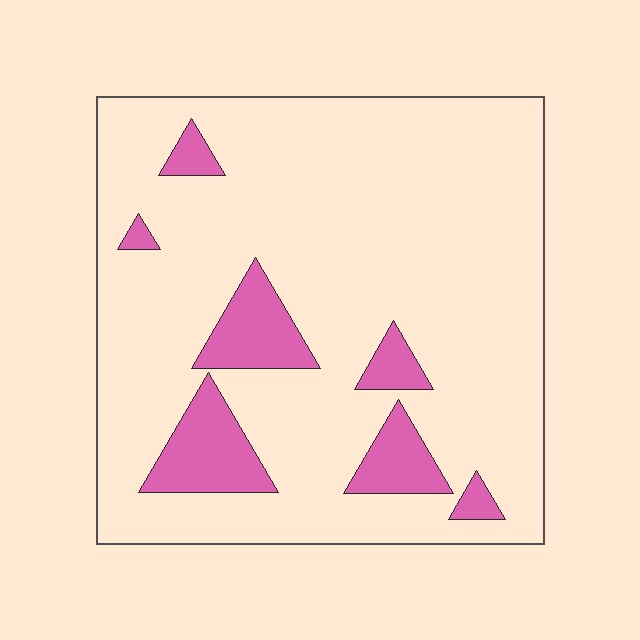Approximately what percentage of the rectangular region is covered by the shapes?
Approximately 15%.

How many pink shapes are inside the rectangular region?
7.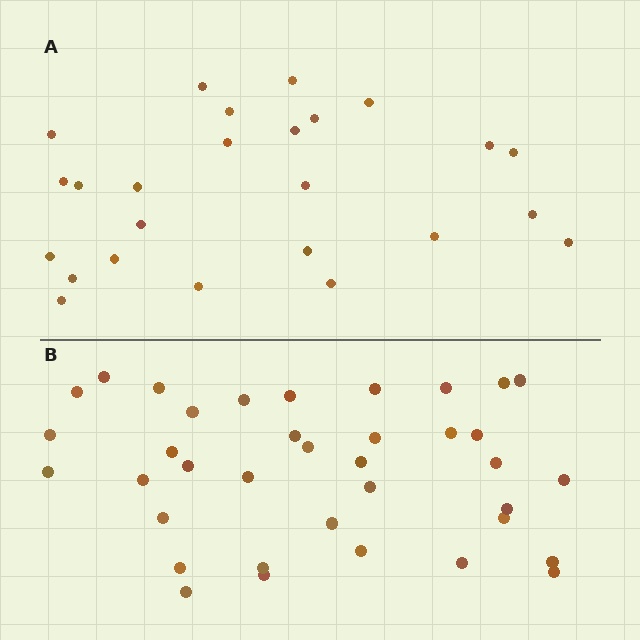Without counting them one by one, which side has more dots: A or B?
Region B (the bottom region) has more dots.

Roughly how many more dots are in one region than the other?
Region B has roughly 12 or so more dots than region A.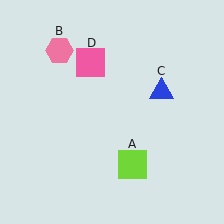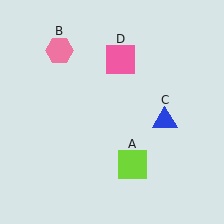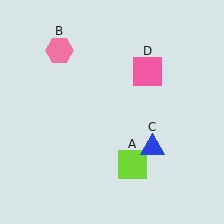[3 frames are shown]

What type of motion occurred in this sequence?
The blue triangle (object C), pink square (object D) rotated clockwise around the center of the scene.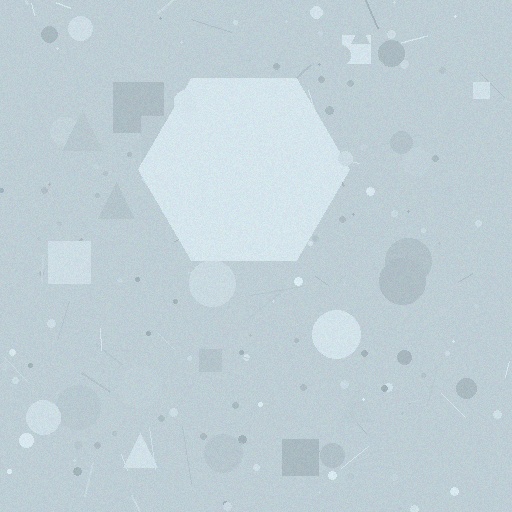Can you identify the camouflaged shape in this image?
The camouflaged shape is a hexagon.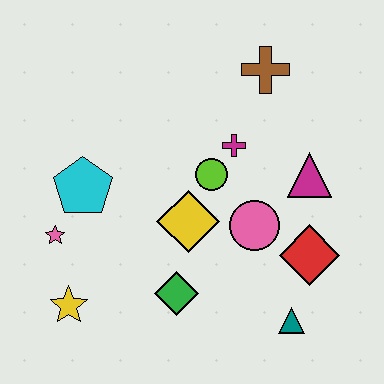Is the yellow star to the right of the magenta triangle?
No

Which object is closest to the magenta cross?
The lime circle is closest to the magenta cross.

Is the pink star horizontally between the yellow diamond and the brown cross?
No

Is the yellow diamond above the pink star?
Yes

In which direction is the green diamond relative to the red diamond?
The green diamond is to the left of the red diamond.